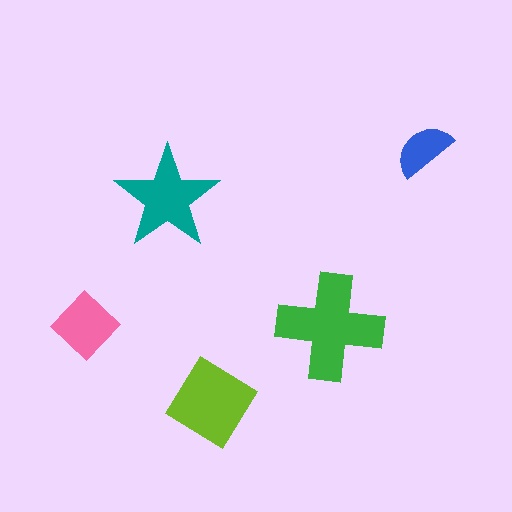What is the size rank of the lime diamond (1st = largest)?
2nd.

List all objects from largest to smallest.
The green cross, the lime diamond, the teal star, the pink diamond, the blue semicircle.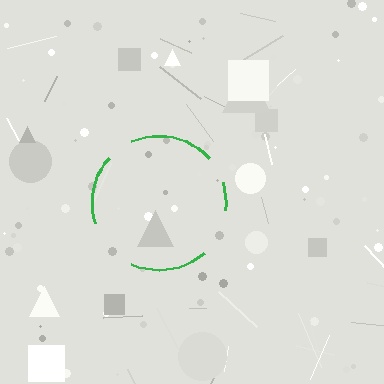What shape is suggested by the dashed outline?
The dashed outline suggests a circle.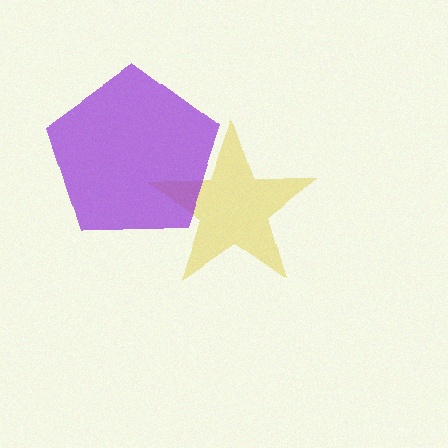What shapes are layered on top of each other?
The layered shapes are: a yellow star, a purple pentagon.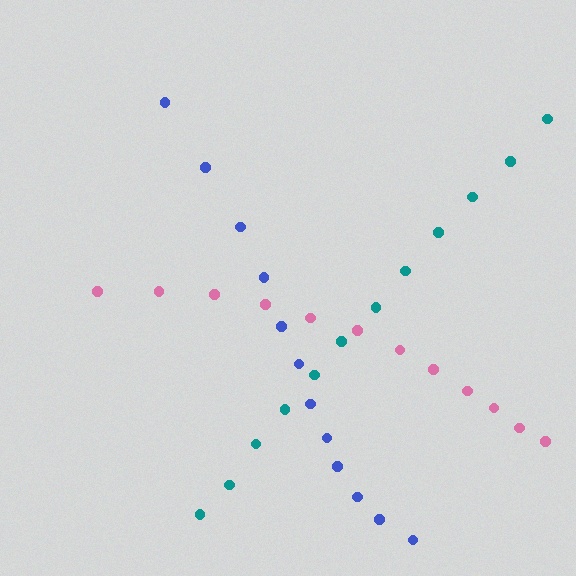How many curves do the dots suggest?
There are 3 distinct paths.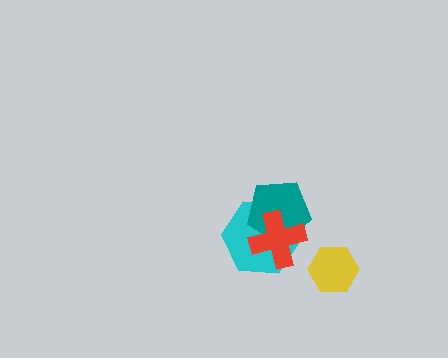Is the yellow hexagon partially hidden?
No, no other shape covers it.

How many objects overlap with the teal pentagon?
2 objects overlap with the teal pentagon.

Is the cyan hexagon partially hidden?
Yes, it is partially covered by another shape.